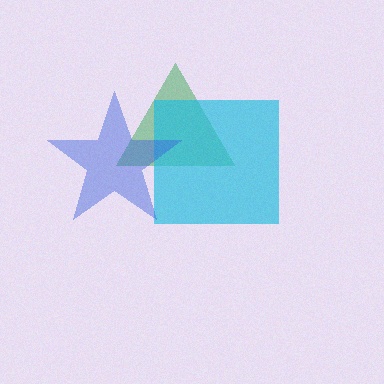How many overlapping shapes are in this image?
There are 3 overlapping shapes in the image.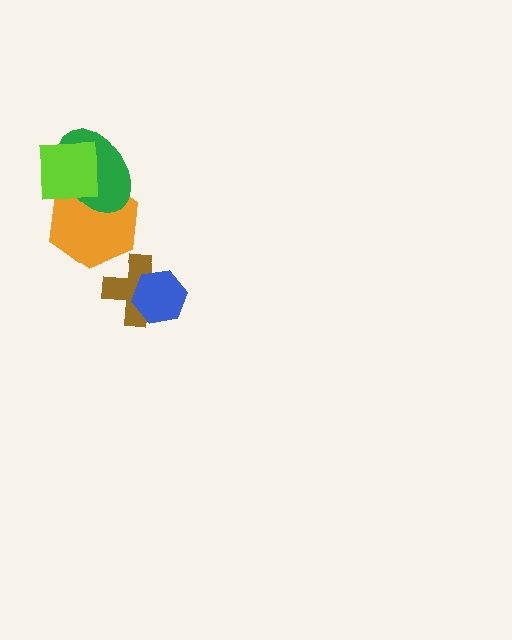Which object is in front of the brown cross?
The blue hexagon is in front of the brown cross.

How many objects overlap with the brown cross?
1 object overlaps with the brown cross.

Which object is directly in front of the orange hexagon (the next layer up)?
The green ellipse is directly in front of the orange hexagon.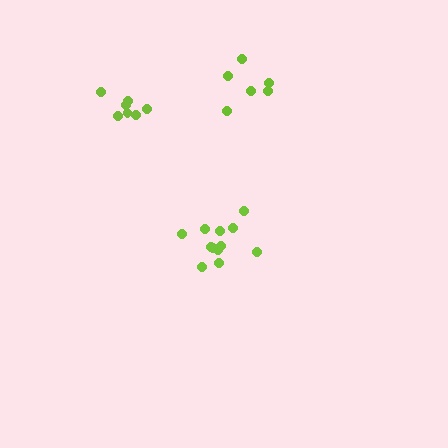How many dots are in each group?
Group 1: 6 dots, Group 2: 12 dots, Group 3: 7 dots (25 total).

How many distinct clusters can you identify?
There are 3 distinct clusters.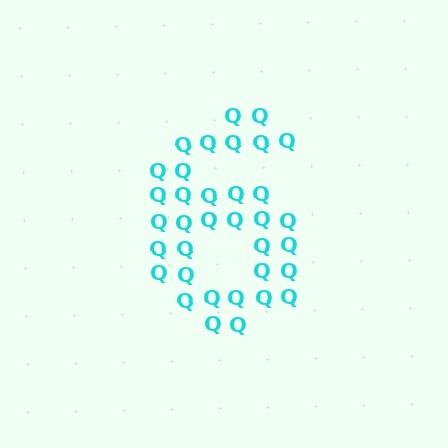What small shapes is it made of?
It is made of small letter Q's.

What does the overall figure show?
The overall figure shows the digit 6.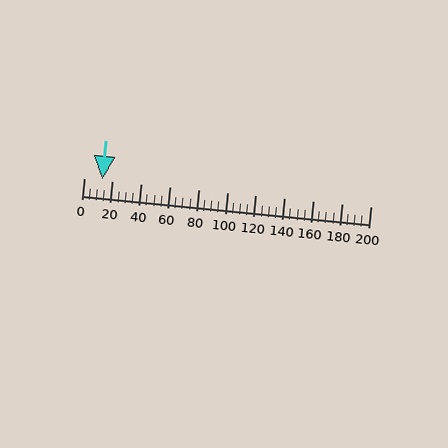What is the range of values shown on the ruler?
The ruler shows values from 0 to 200.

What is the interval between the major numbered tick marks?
The major tick marks are spaced 20 units apart.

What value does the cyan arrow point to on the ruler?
The cyan arrow points to approximately 13.